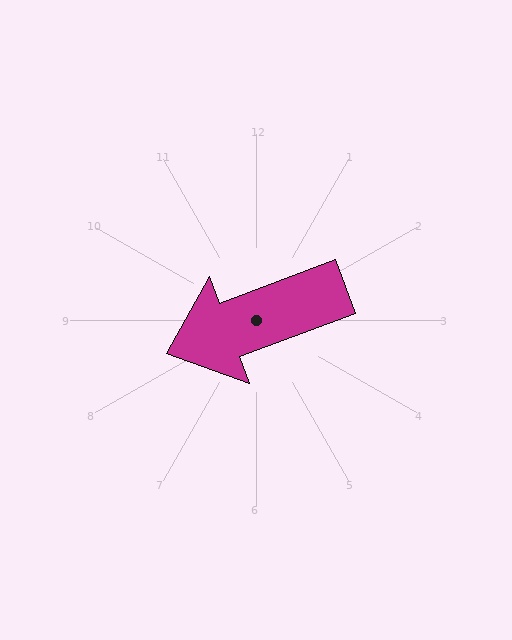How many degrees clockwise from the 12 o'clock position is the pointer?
Approximately 250 degrees.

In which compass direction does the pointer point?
West.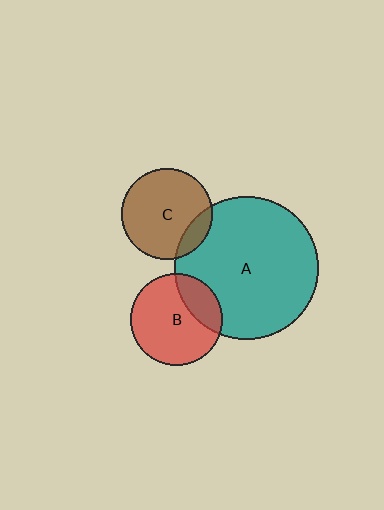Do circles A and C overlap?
Yes.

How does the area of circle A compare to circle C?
Approximately 2.5 times.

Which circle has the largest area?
Circle A (teal).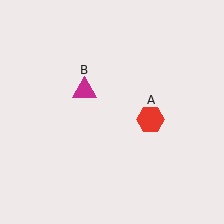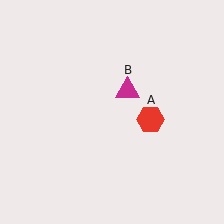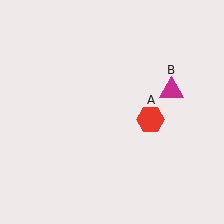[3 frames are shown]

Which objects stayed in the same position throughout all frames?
Red hexagon (object A) remained stationary.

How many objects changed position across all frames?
1 object changed position: magenta triangle (object B).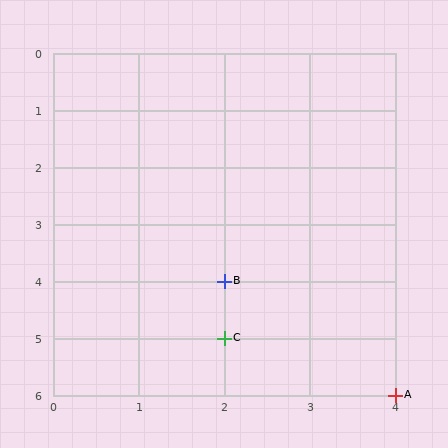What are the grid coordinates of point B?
Point B is at grid coordinates (2, 4).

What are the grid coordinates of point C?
Point C is at grid coordinates (2, 5).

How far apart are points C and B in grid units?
Points C and B are 1 row apart.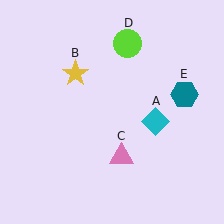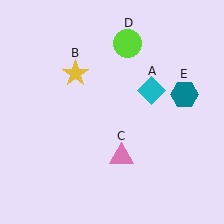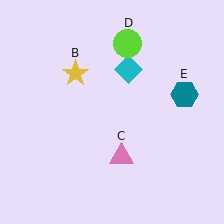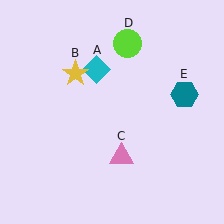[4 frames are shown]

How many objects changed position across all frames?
1 object changed position: cyan diamond (object A).